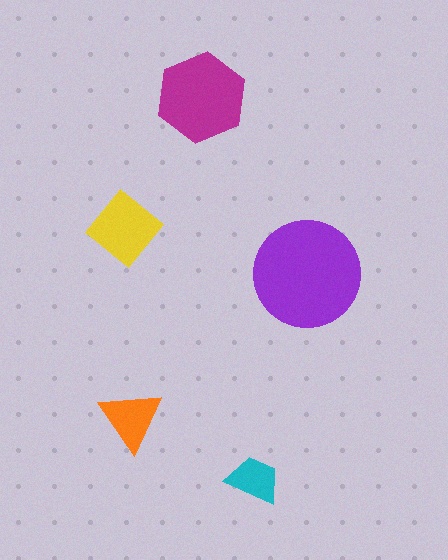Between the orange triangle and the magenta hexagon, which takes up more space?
The magenta hexagon.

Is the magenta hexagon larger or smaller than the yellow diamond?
Larger.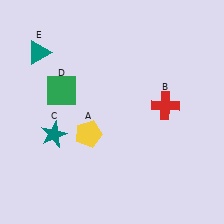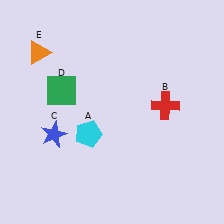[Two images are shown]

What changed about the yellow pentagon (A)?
In Image 1, A is yellow. In Image 2, it changed to cyan.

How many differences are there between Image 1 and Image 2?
There are 3 differences between the two images.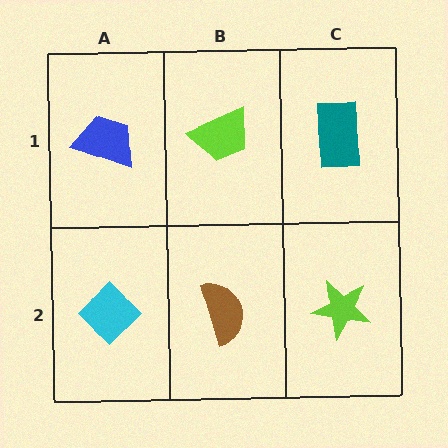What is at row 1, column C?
A teal rectangle.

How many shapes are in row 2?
3 shapes.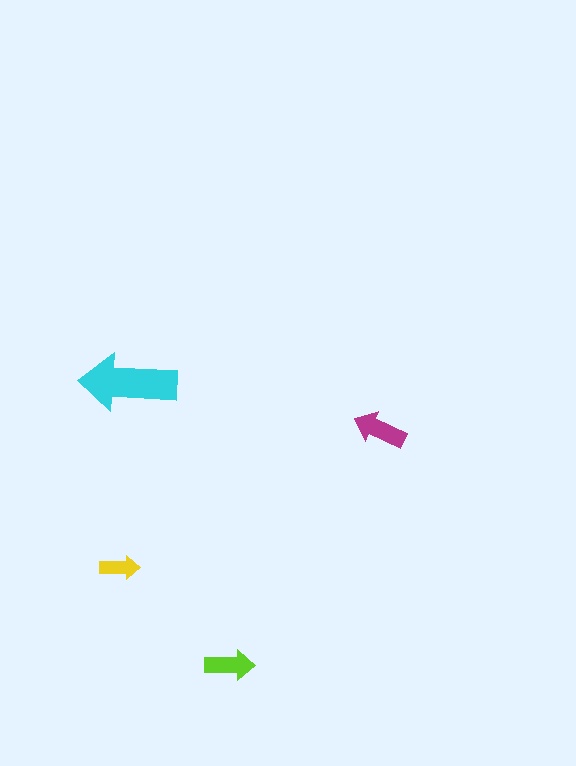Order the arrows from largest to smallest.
the cyan one, the magenta one, the lime one, the yellow one.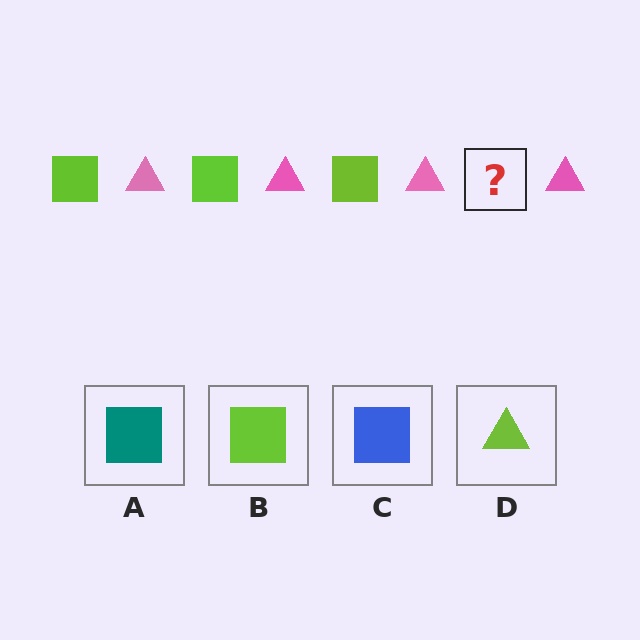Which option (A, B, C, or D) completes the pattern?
B.